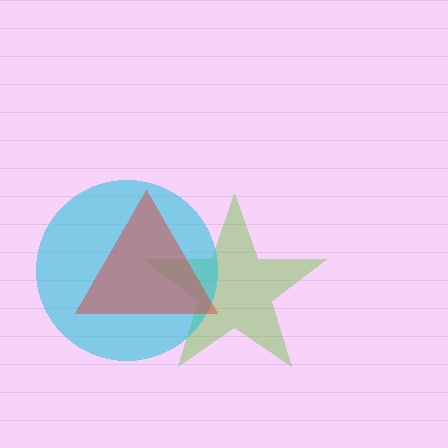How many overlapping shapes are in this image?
There are 3 overlapping shapes in the image.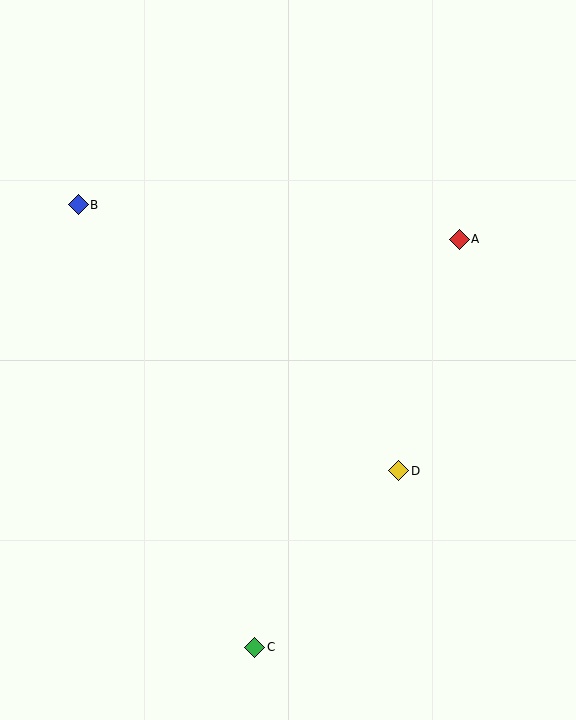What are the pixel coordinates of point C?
Point C is at (255, 647).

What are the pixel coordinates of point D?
Point D is at (399, 471).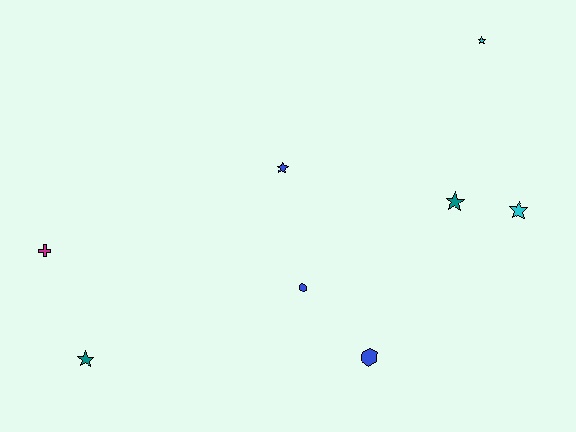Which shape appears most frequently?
Star, with 5 objects.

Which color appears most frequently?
Blue, with 3 objects.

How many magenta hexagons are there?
There are no magenta hexagons.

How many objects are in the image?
There are 8 objects.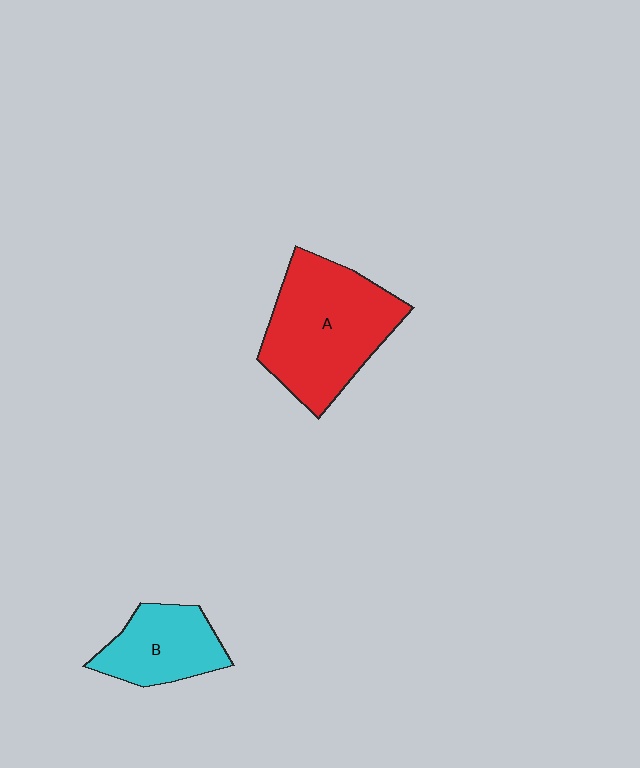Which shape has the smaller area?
Shape B (cyan).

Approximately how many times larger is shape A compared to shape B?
Approximately 1.8 times.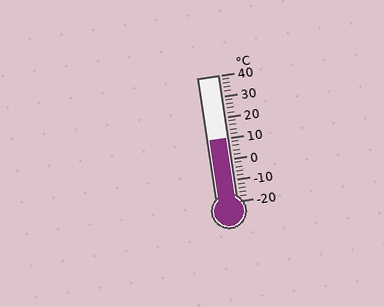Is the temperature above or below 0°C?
The temperature is above 0°C.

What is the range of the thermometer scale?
The thermometer scale ranges from -20°C to 40°C.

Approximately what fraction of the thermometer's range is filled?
The thermometer is filled to approximately 50% of its range.